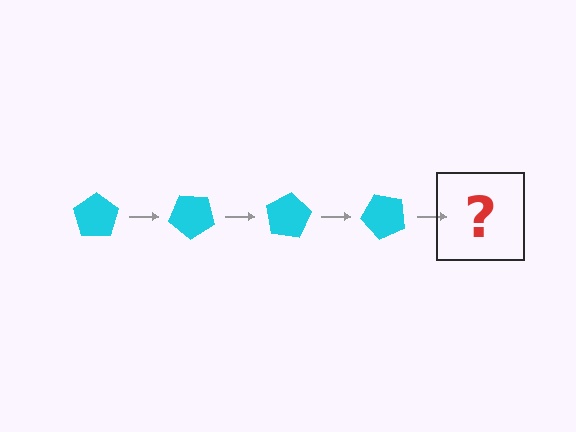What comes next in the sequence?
The next element should be a cyan pentagon rotated 160 degrees.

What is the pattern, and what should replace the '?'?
The pattern is that the pentagon rotates 40 degrees each step. The '?' should be a cyan pentagon rotated 160 degrees.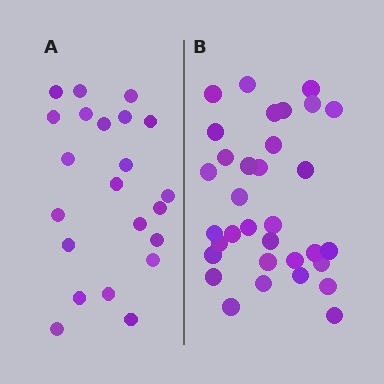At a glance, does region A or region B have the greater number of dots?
Region B (the right region) has more dots.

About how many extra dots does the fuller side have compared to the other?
Region B has roughly 12 or so more dots than region A.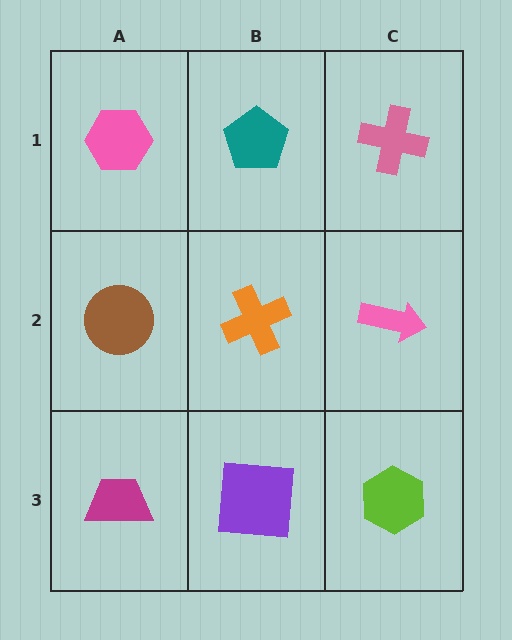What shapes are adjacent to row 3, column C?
A pink arrow (row 2, column C), a purple square (row 3, column B).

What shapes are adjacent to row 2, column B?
A teal pentagon (row 1, column B), a purple square (row 3, column B), a brown circle (row 2, column A), a pink arrow (row 2, column C).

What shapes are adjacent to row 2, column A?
A pink hexagon (row 1, column A), a magenta trapezoid (row 3, column A), an orange cross (row 2, column B).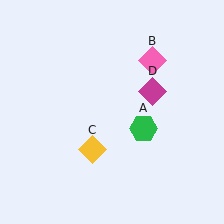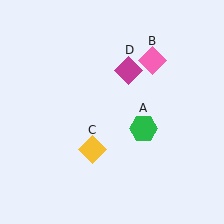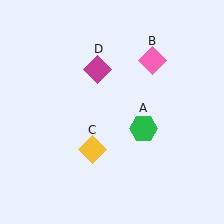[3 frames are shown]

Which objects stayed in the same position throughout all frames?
Green hexagon (object A) and pink diamond (object B) and yellow diamond (object C) remained stationary.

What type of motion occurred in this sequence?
The magenta diamond (object D) rotated counterclockwise around the center of the scene.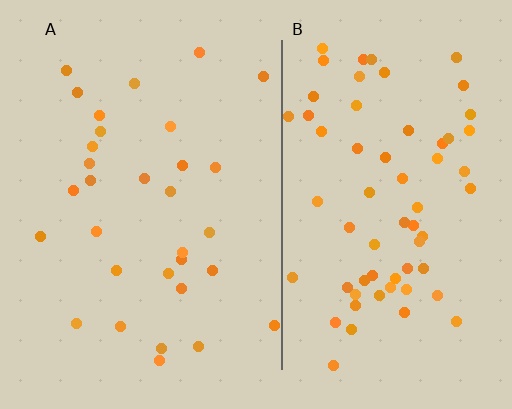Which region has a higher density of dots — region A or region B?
B (the right).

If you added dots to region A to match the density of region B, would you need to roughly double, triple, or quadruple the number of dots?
Approximately double.